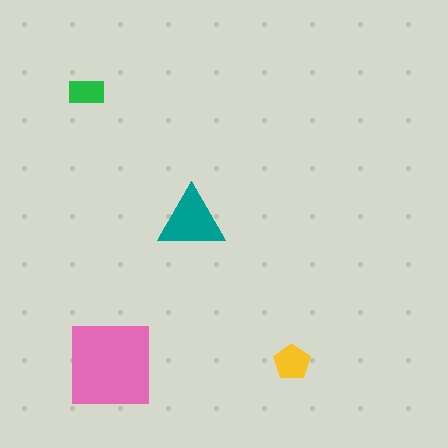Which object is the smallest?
The green rectangle.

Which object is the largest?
The pink square.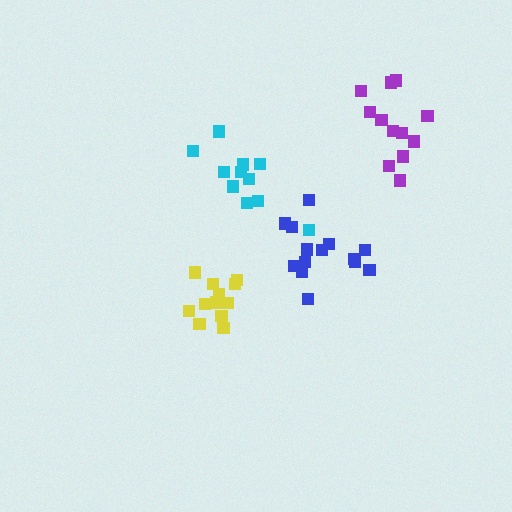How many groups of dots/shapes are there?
There are 4 groups.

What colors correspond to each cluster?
The clusters are colored: cyan, blue, yellow, purple.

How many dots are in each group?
Group 1: 11 dots, Group 2: 15 dots, Group 3: 12 dots, Group 4: 12 dots (50 total).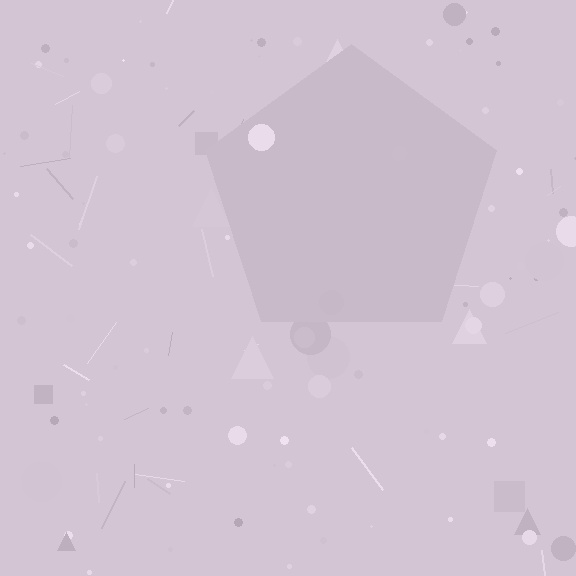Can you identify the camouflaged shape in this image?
The camouflaged shape is a pentagon.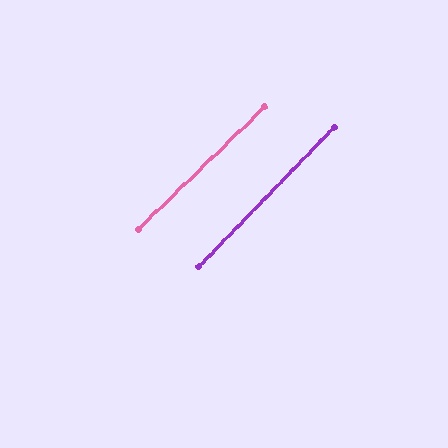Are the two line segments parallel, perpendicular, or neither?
Parallel — their directions differ by only 1.8°.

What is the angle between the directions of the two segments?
Approximately 2 degrees.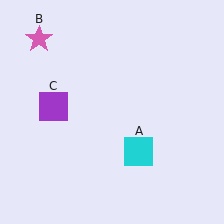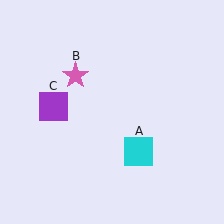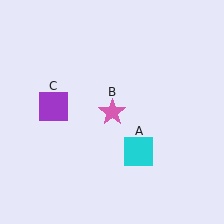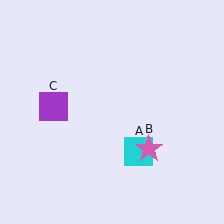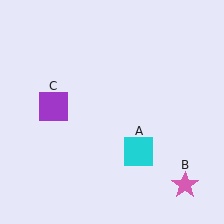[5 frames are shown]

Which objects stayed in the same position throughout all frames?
Cyan square (object A) and purple square (object C) remained stationary.